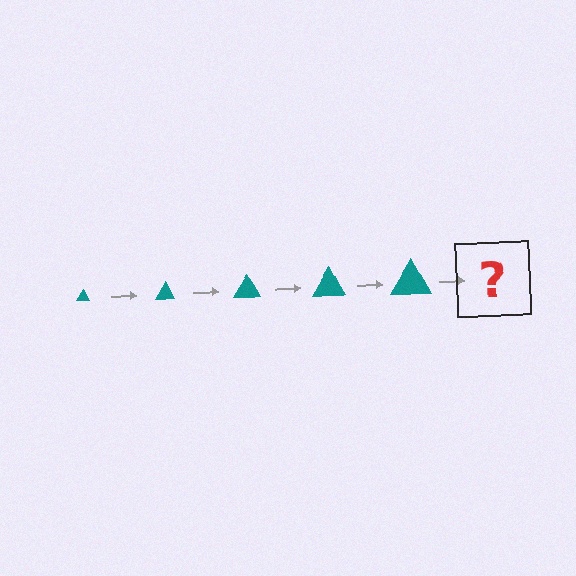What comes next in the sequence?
The next element should be a teal triangle, larger than the previous one.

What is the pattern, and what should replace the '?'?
The pattern is that the triangle gets progressively larger each step. The '?' should be a teal triangle, larger than the previous one.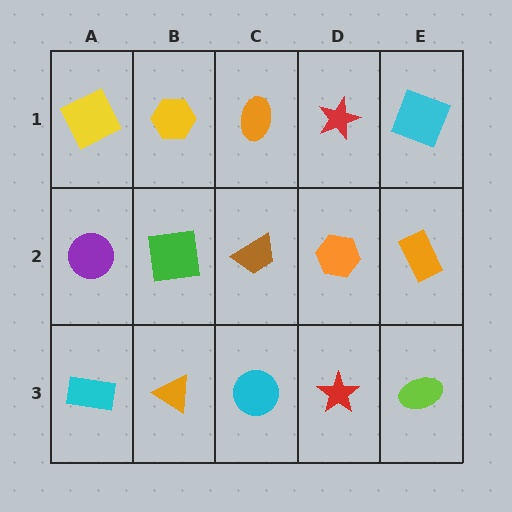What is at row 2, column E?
An orange rectangle.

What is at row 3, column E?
A lime ellipse.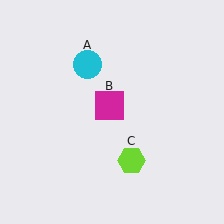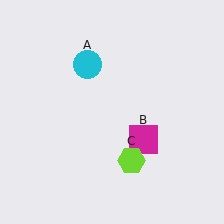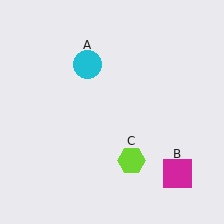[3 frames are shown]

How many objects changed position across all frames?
1 object changed position: magenta square (object B).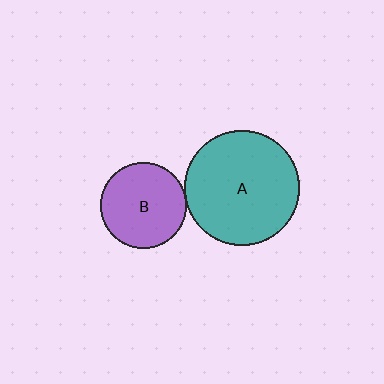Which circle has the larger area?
Circle A (teal).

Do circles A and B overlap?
Yes.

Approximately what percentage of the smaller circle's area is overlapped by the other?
Approximately 5%.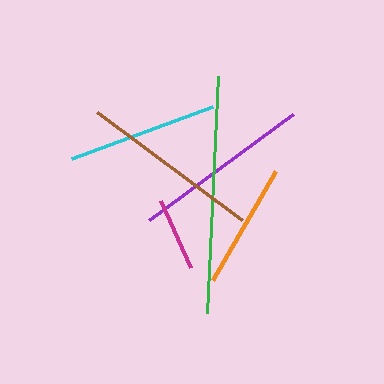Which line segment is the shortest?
The magenta line is the shortest at approximately 74 pixels.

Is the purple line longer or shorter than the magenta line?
The purple line is longer than the magenta line.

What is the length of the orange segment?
The orange segment is approximately 126 pixels long.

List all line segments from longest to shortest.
From longest to shortest: green, brown, purple, cyan, orange, magenta.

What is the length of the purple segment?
The purple segment is approximately 180 pixels long.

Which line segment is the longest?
The green line is the longest at approximately 237 pixels.